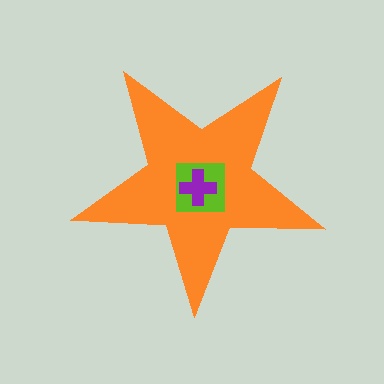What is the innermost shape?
The purple cross.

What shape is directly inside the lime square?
The purple cross.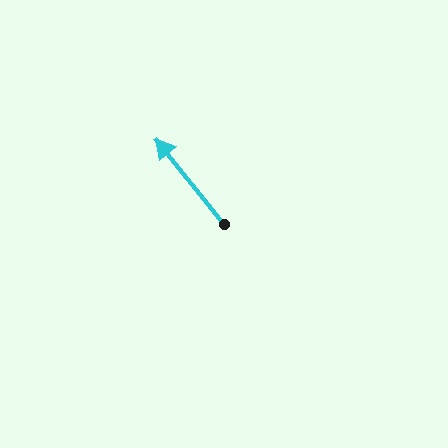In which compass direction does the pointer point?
Northwest.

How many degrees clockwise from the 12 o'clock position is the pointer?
Approximately 322 degrees.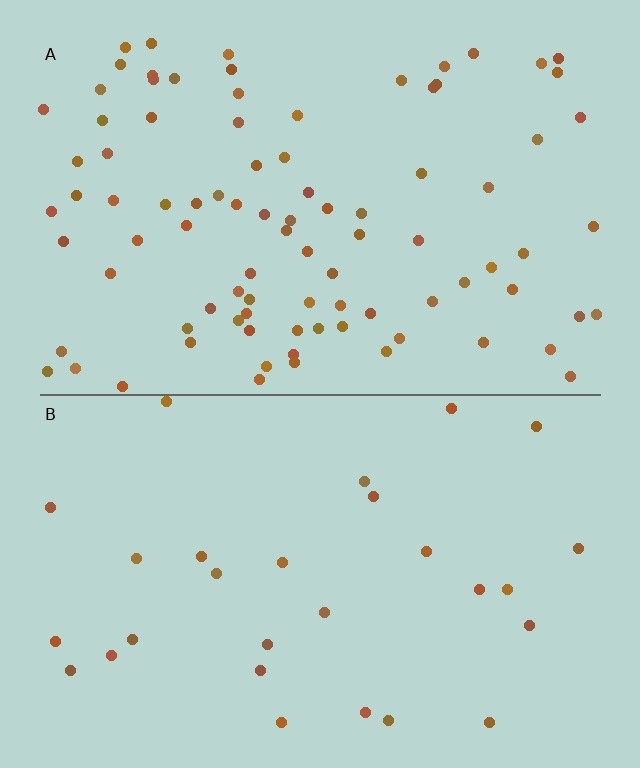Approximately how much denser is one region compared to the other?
Approximately 3.2× — region A over region B.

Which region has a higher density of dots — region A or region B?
A (the top).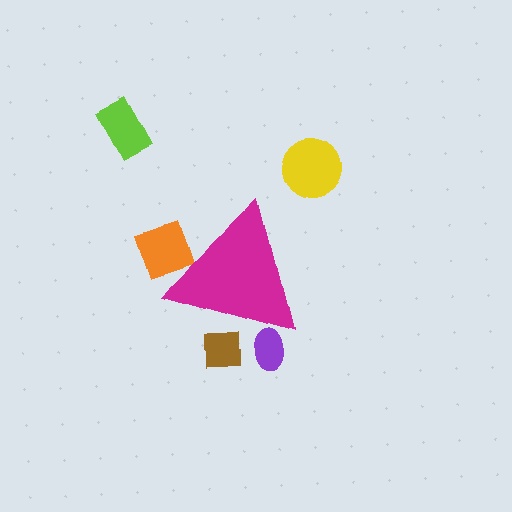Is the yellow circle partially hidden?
No, the yellow circle is fully visible.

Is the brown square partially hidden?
Yes, the brown square is partially hidden behind the magenta triangle.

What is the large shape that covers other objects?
A magenta triangle.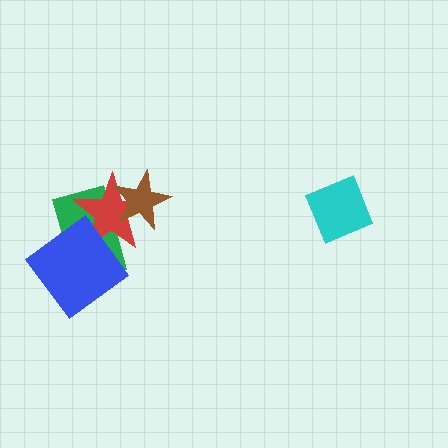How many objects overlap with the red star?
3 objects overlap with the red star.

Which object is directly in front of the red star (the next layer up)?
The blue diamond is directly in front of the red star.